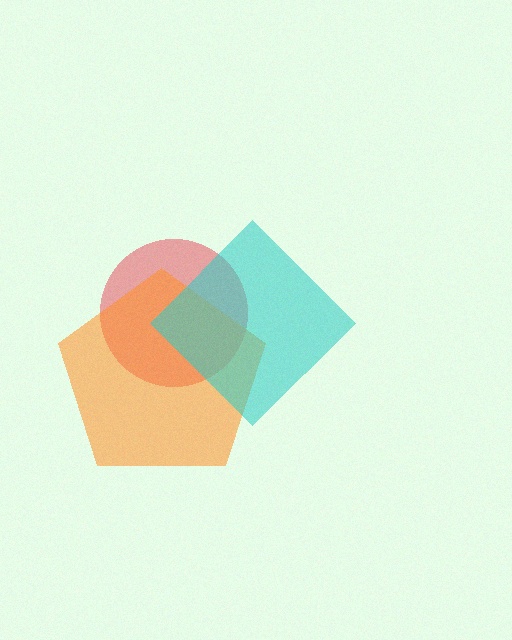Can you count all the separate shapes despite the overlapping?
Yes, there are 3 separate shapes.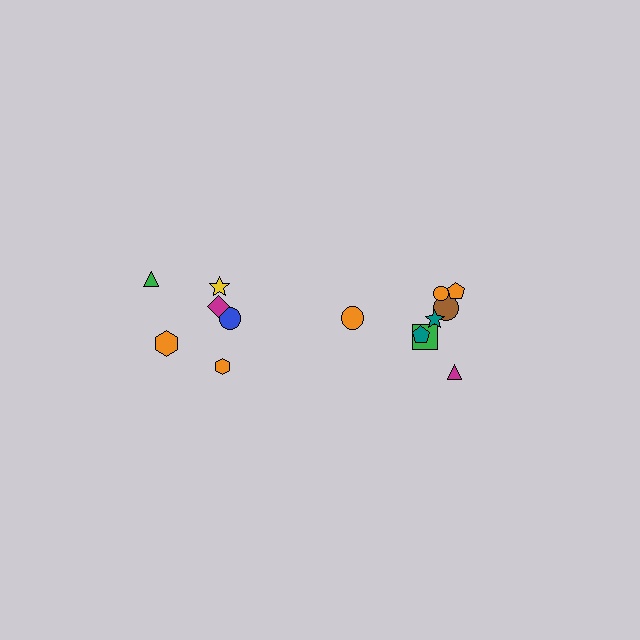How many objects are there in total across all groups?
There are 14 objects.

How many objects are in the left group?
There are 6 objects.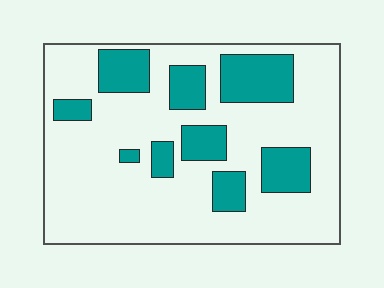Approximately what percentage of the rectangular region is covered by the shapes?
Approximately 25%.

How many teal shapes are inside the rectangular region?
9.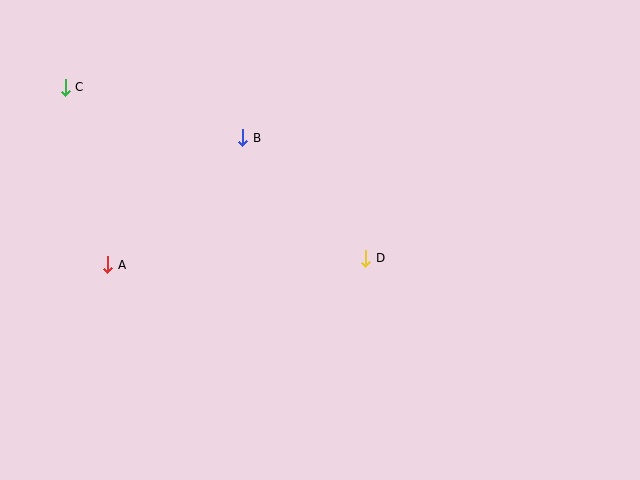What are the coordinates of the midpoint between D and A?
The midpoint between D and A is at (237, 261).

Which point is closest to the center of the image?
Point D at (366, 258) is closest to the center.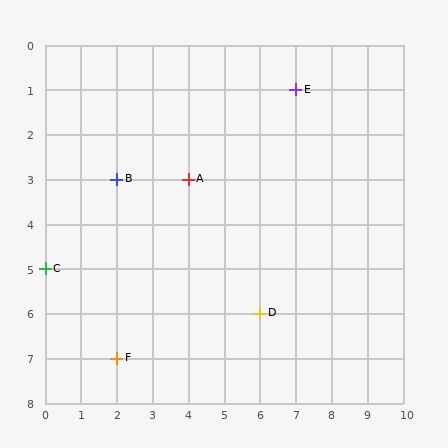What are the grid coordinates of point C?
Point C is at grid coordinates (0, 5).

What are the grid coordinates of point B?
Point B is at grid coordinates (2, 3).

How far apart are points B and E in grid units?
Points B and E are 5 columns and 2 rows apart (about 5.4 grid units diagonally).